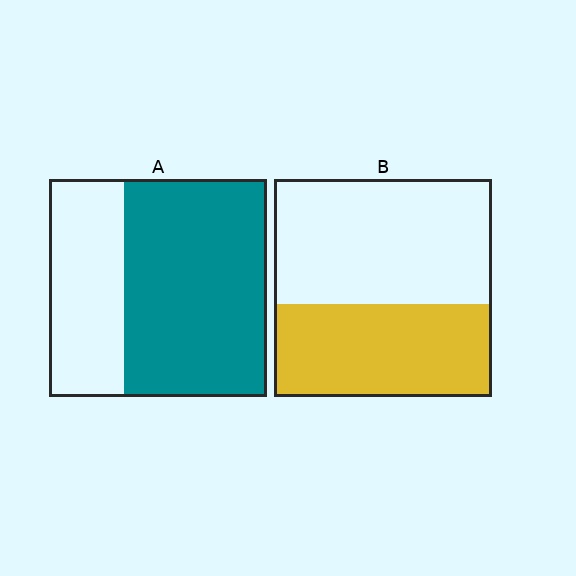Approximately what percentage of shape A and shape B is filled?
A is approximately 65% and B is approximately 45%.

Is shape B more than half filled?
No.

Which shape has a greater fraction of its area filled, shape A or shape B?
Shape A.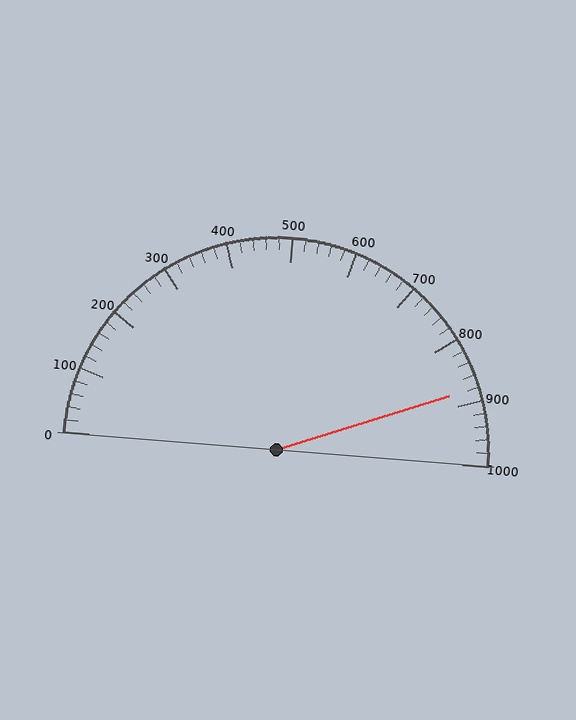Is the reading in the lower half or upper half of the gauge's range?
The reading is in the upper half of the range (0 to 1000).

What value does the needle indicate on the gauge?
The needle indicates approximately 880.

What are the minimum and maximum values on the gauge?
The gauge ranges from 0 to 1000.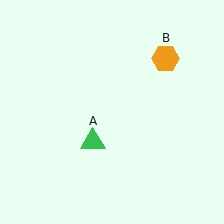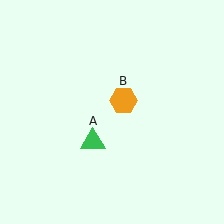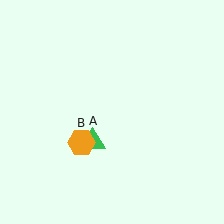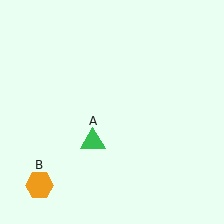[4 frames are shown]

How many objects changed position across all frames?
1 object changed position: orange hexagon (object B).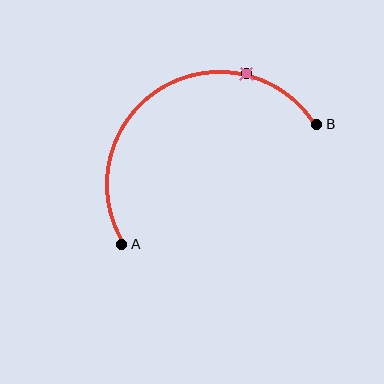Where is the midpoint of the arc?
The arc midpoint is the point on the curve farthest from the straight line joining A and B. It sits above that line.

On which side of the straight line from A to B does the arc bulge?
The arc bulges above the straight line connecting A and B.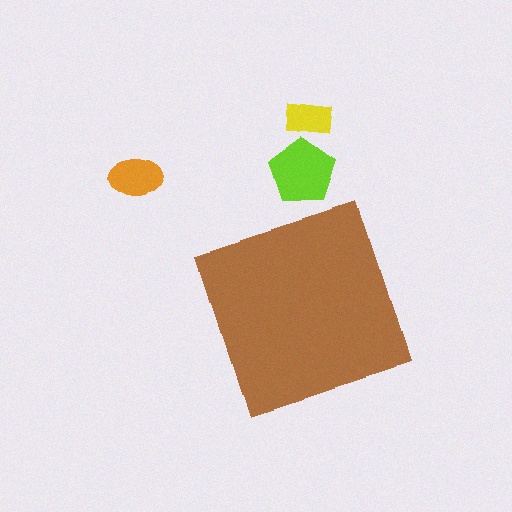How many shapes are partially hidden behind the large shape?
0 shapes are partially hidden.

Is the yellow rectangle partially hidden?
No, the yellow rectangle is fully visible.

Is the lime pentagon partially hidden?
No, the lime pentagon is fully visible.